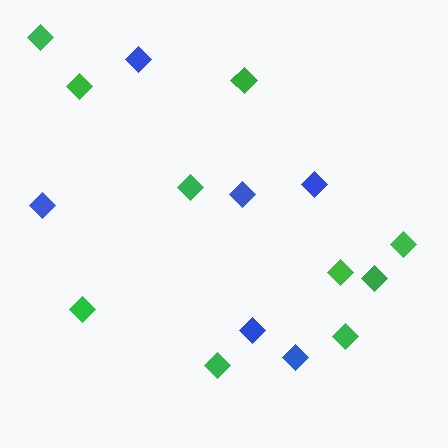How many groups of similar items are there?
There are 2 groups: one group of blue diamonds (6) and one group of green diamonds (10).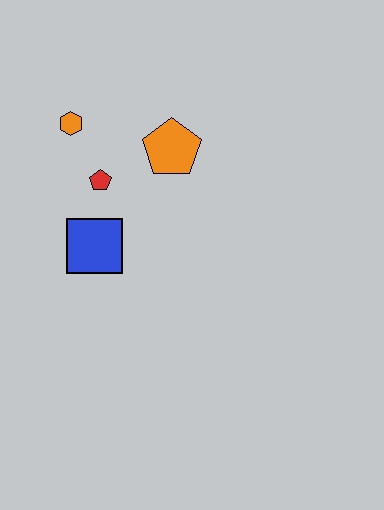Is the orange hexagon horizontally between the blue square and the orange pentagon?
No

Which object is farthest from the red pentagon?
The orange pentagon is farthest from the red pentagon.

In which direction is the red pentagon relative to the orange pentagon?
The red pentagon is to the left of the orange pentagon.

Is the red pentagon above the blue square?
Yes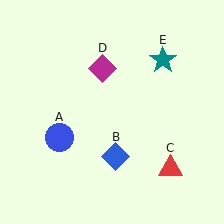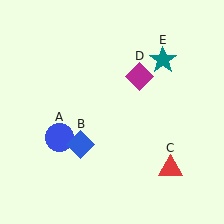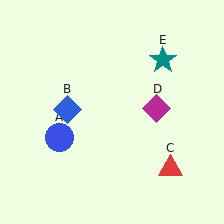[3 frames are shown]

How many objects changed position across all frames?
2 objects changed position: blue diamond (object B), magenta diamond (object D).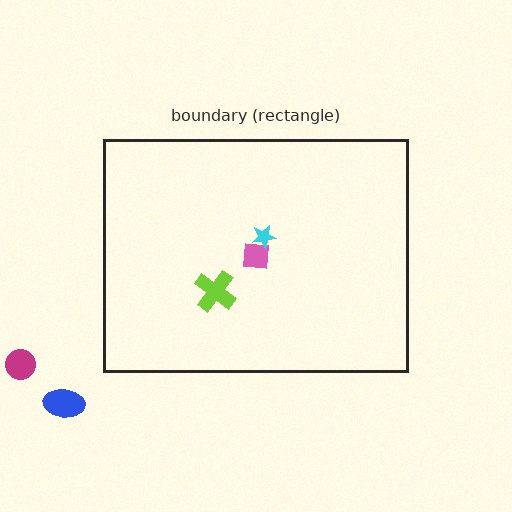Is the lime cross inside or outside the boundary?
Inside.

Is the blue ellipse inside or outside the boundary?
Outside.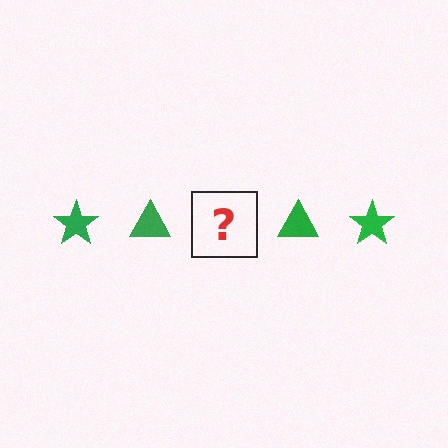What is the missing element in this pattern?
The missing element is a green star.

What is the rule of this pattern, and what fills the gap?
The rule is that the pattern cycles through star, triangle shapes in green. The gap should be filled with a green star.